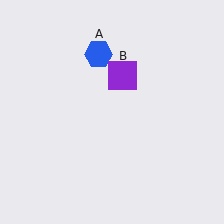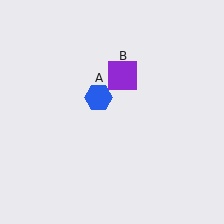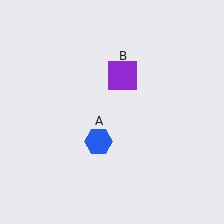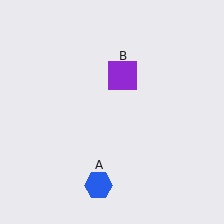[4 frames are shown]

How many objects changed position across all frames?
1 object changed position: blue hexagon (object A).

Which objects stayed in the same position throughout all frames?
Purple square (object B) remained stationary.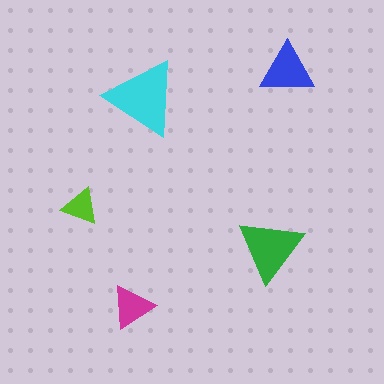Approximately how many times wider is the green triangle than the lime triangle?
About 2 times wider.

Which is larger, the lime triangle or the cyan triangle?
The cyan one.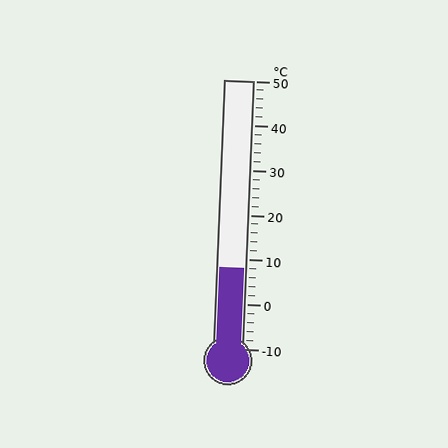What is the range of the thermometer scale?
The thermometer scale ranges from -10°C to 50°C.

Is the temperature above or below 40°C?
The temperature is below 40°C.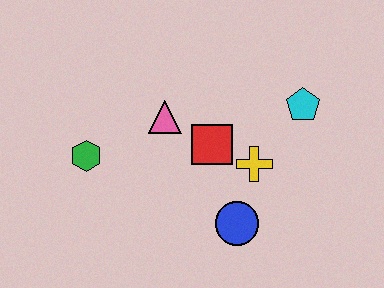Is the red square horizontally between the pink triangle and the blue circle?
Yes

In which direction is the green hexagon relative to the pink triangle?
The green hexagon is to the left of the pink triangle.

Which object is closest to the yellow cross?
The red square is closest to the yellow cross.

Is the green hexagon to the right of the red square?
No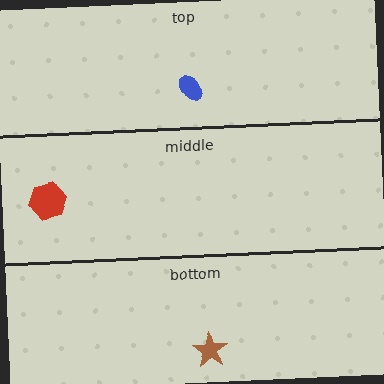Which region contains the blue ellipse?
The top region.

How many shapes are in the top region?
1.